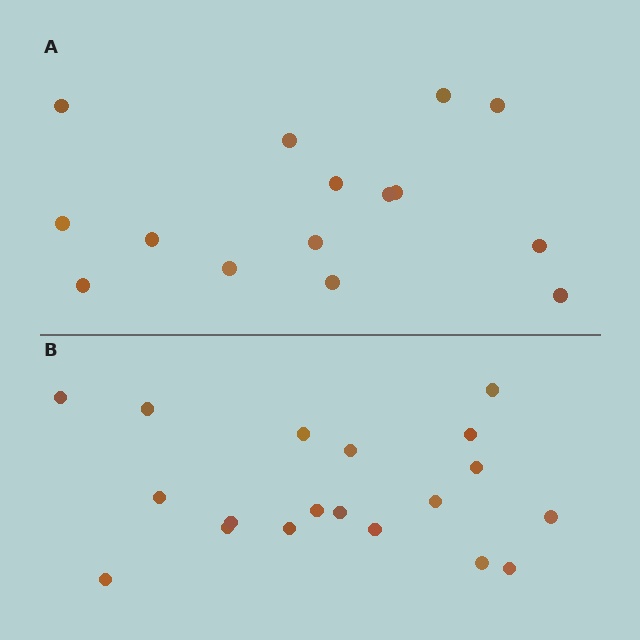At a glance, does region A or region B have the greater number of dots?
Region B (the bottom region) has more dots.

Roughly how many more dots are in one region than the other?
Region B has about 4 more dots than region A.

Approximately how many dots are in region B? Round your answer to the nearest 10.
About 20 dots. (The exact count is 19, which rounds to 20.)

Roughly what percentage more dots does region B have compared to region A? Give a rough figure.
About 25% more.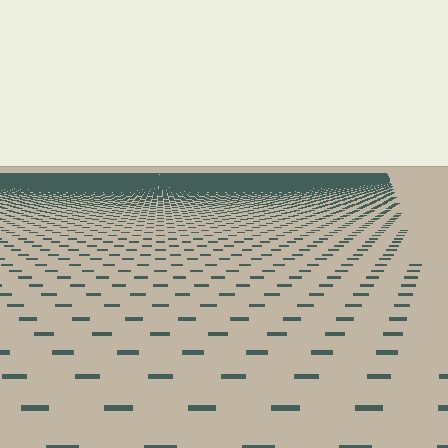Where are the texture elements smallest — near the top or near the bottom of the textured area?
Near the top.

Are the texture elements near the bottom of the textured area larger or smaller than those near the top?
Larger. Near the bottom, elements are closer to the viewer and appear at a bigger on-screen size.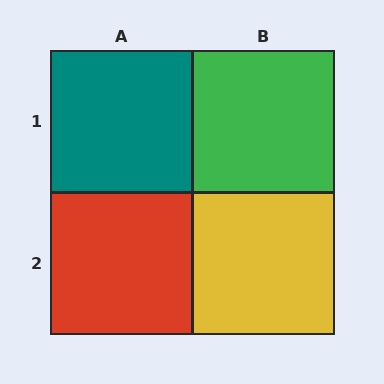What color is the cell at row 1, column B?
Green.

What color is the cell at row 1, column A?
Teal.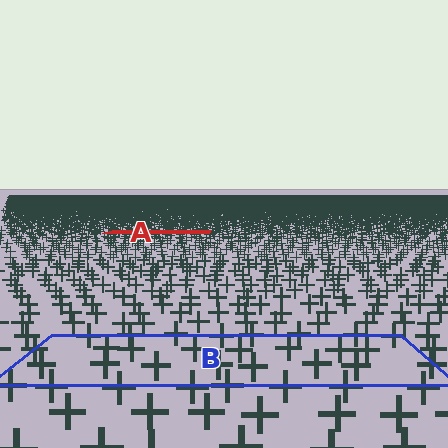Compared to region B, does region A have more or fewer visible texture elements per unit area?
Region A has more texture elements per unit area — they are packed more densely because it is farther away.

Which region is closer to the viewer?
Region B is closer. The texture elements there are larger and more spread out.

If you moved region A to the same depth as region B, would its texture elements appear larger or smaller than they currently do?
They would appear larger. At a closer depth, the same texture elements are projected at a bigger on-screen size.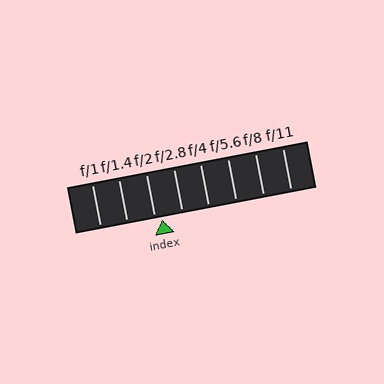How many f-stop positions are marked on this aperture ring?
There are 8 f-stop positions marked.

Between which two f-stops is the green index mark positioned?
The index mark is between f/2 and f/2.8.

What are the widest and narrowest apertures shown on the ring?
The widest aperture shown is f/1 and the narrowest is f/11.